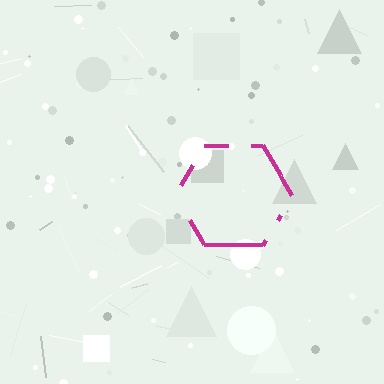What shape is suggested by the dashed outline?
The dashed outline suggests a hexagon.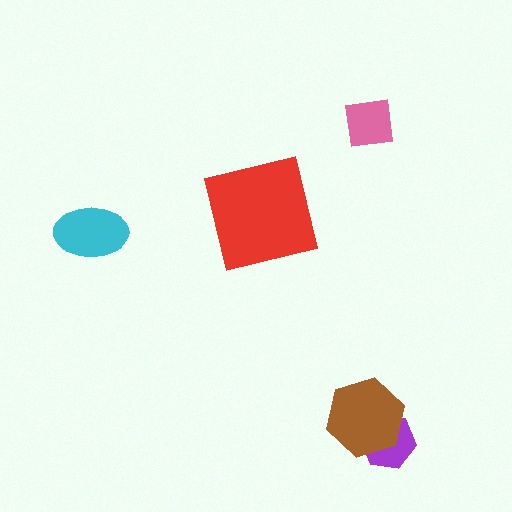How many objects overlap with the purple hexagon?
1 object overlaps with the purple hexagon.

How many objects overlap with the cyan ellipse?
0 objects overlap with the cyan ellipse.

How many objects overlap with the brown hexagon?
1 object overlaps with the brown hexagon.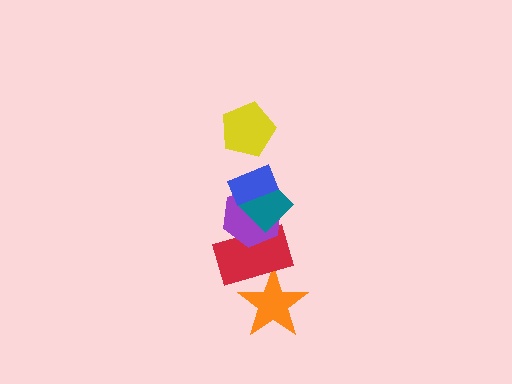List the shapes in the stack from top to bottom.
From top to bottom: the yellow pentagon, the blue rectangle, the teal diamond, the purple hexagon, the red rectangle, the orange star.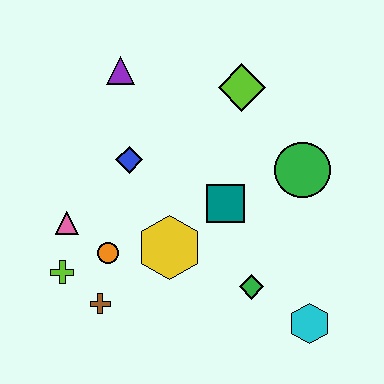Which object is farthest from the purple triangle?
The cyan hexagon is farthest from the purple triangle.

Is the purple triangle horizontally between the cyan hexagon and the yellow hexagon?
No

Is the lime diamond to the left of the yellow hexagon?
No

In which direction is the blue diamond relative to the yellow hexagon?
The blue diamond is above the yellow hexagon.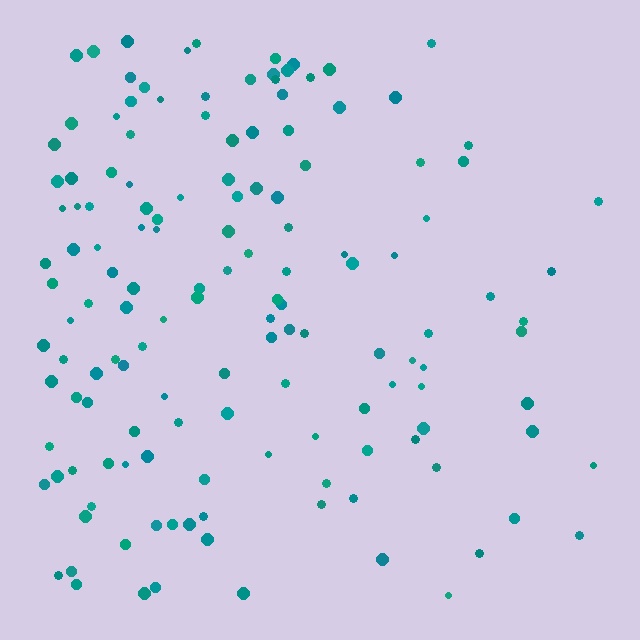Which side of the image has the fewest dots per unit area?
The right.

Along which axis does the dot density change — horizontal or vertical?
Horizontal.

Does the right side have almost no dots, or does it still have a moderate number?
Still a moderate number, just noticeably fewer than the left.